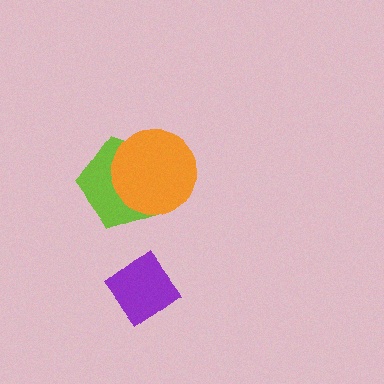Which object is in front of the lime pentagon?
The orange circle is in front of the lime pentagon.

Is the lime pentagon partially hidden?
Yes, it is partially covered by another shape.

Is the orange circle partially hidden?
No, no other shape covers it.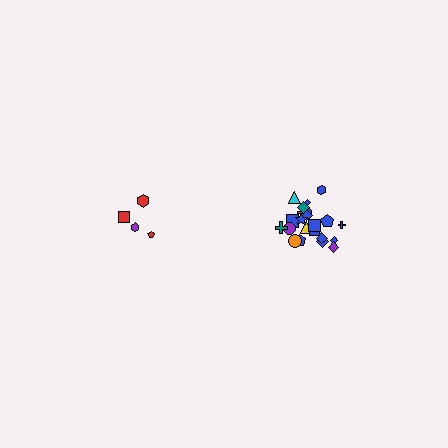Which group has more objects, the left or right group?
The right group.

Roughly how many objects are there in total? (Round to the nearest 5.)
Roughly 25 objects in total.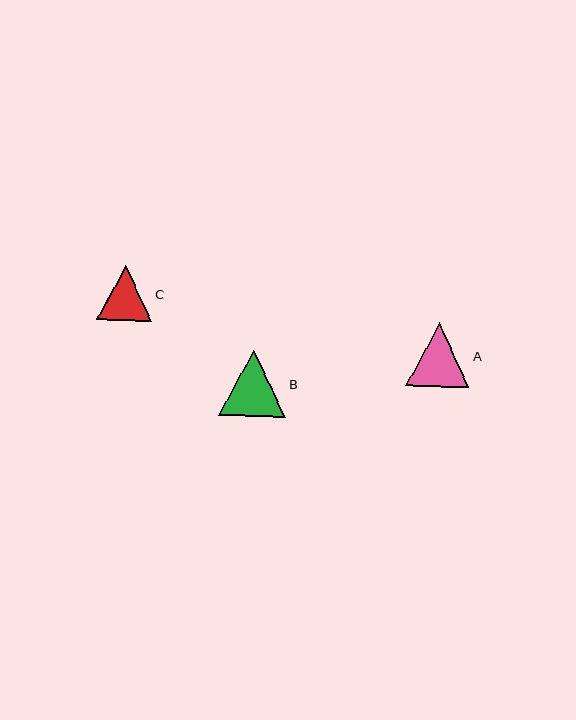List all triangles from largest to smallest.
From largest to smallest: B, A, C.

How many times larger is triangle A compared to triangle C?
Triangle A is approximately 1.2 times the size of triangle C.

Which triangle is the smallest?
Triangle C is the smallest with a size of approximately 55 pixels.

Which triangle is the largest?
Triangle B is the largest with a size of approximately 67 pixels.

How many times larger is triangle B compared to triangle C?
Triangle B is approximately 1.2 times the size of triangle C.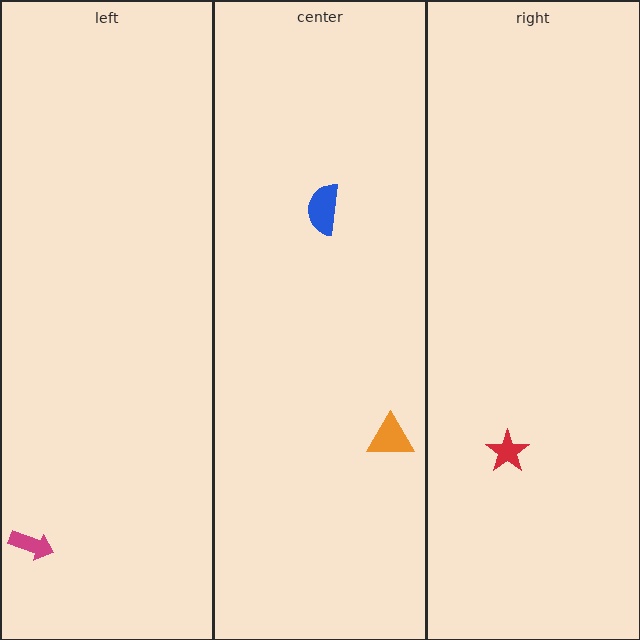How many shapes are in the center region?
2.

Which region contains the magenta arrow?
The left region.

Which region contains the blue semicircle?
The center region.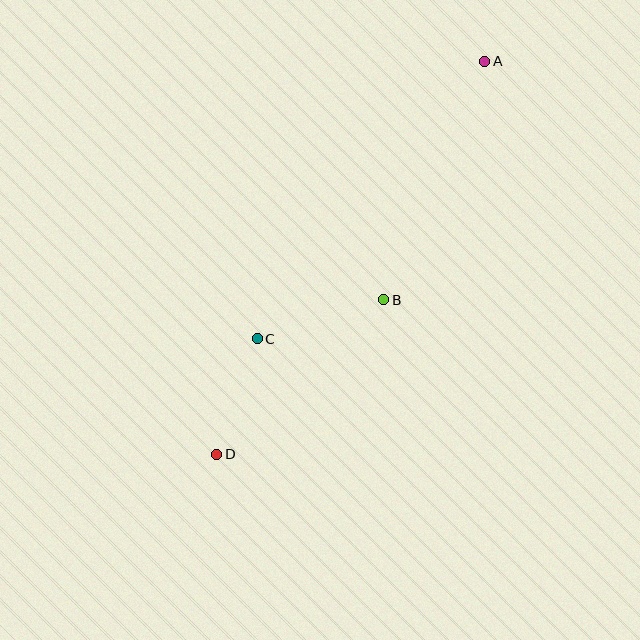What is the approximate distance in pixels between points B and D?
The distance between B and D is approximately 228 pixels.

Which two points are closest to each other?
Points C and D are closest to each other.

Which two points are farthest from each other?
Points A and D are farthest from each other.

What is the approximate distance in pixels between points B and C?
The distance between B and C is approximately 133 pixels.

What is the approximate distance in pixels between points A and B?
The distance between A and B is approximately 259 pixels.